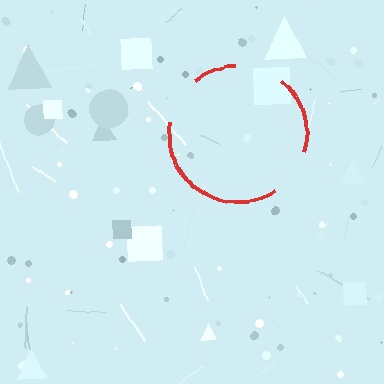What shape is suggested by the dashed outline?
The dashed outline suggests a circle.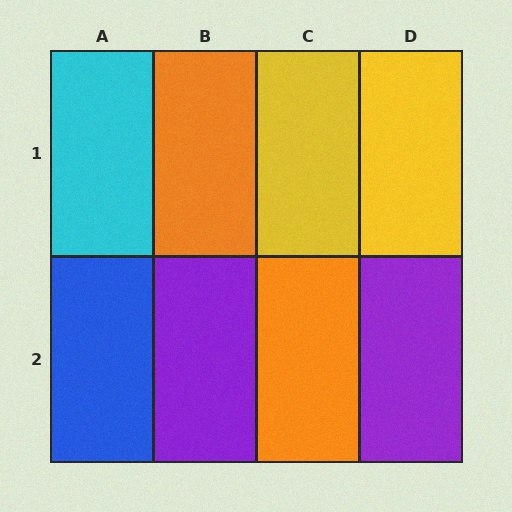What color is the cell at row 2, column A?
Blue.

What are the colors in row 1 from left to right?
Cyan, orange, yellow, yellow.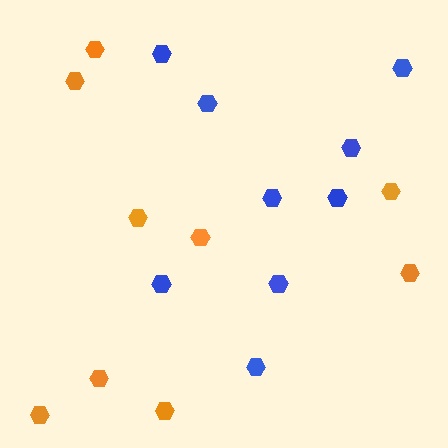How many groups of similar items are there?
There are 2 groups: one group of orange hexagons (9) and one group of blue hexagons (9).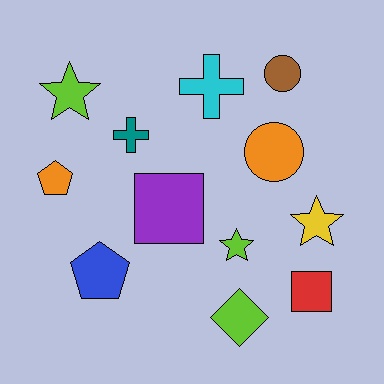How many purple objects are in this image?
There is 1 purple object.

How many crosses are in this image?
There are 2 crosses.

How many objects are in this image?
There are 12 objects.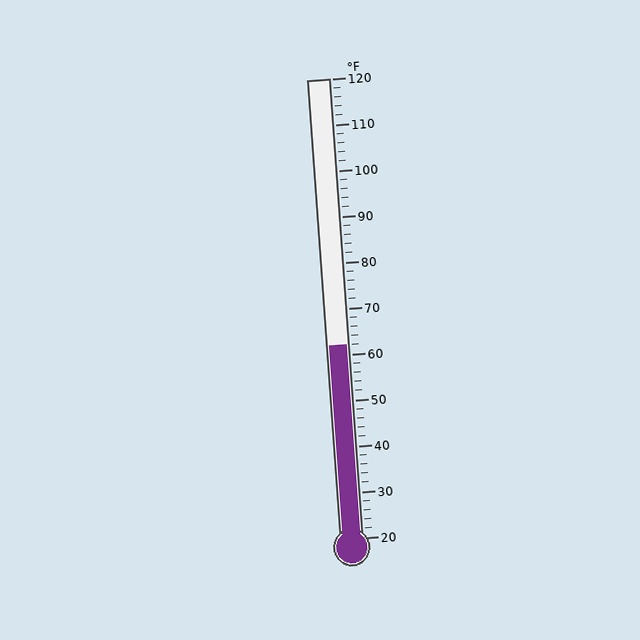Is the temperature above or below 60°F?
The temperature is above 60°F.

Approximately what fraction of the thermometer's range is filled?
The thermometer is filled to approximately 40% of its range.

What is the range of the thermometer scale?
The thermometer scale ranges from 20°F to 120°F.